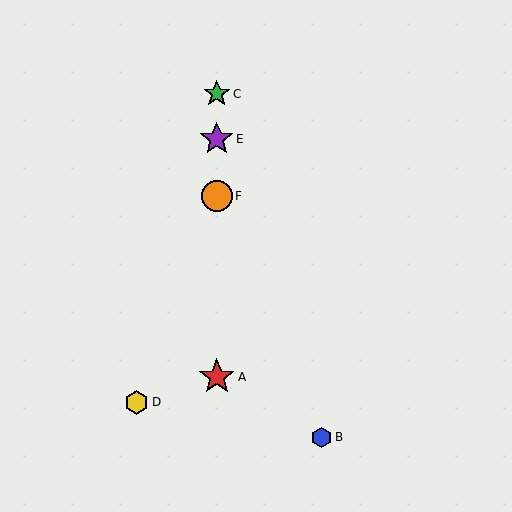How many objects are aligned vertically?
4 objects (A, C, E, F) are aligned vertically.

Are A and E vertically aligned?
Yes, both are at x≈217.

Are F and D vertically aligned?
No, F is at x≈217 and D is at x≈137.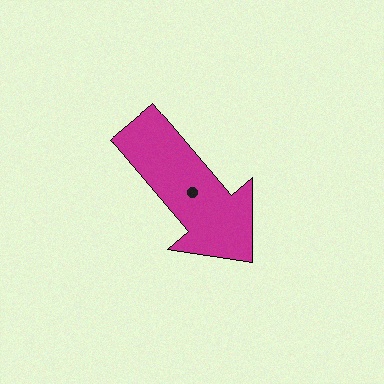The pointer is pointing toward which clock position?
Roughly 5 o'clock.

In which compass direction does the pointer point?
Southeast.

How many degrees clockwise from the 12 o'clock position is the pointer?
Approximately 139 degrees.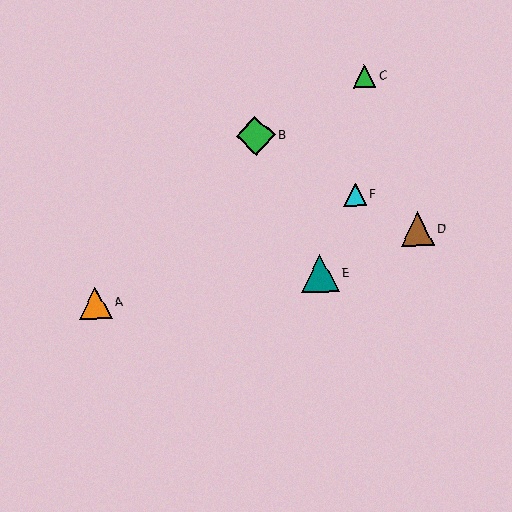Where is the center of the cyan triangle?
The center of the cyan triangle is at (355, 195).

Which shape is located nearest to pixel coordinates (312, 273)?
The teal triangle (labeled E) at (320, 274) is nearest to that location.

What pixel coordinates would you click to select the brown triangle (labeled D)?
Click at (417, 229) to select the brown triangle D.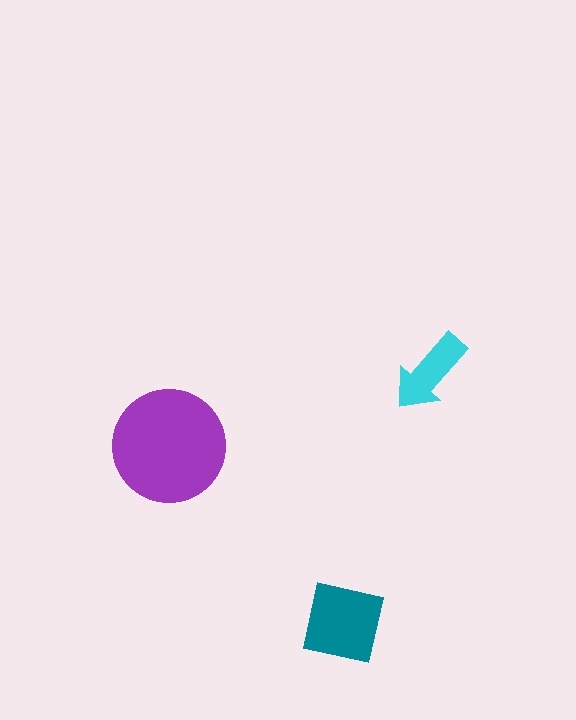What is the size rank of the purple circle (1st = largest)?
1st.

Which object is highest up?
The cyan arrow is topmost.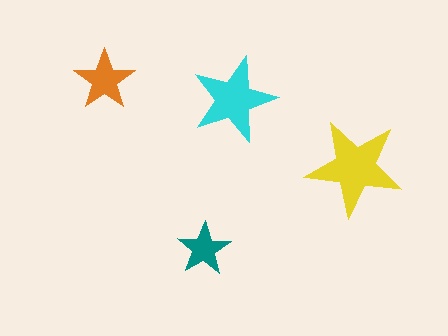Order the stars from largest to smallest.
the yellow one, the cyan one, the orange one, the teal one.